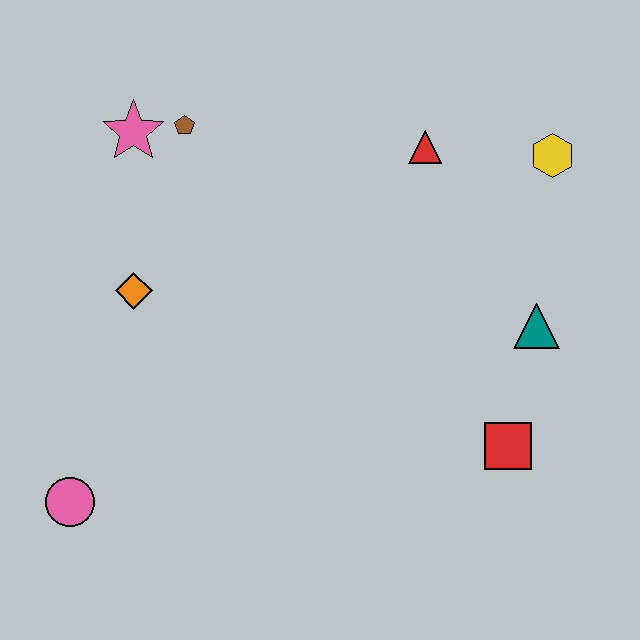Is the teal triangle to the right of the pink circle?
Yes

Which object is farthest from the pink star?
The red square is farthest from the pink star.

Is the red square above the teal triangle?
No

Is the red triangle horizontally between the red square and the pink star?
Yes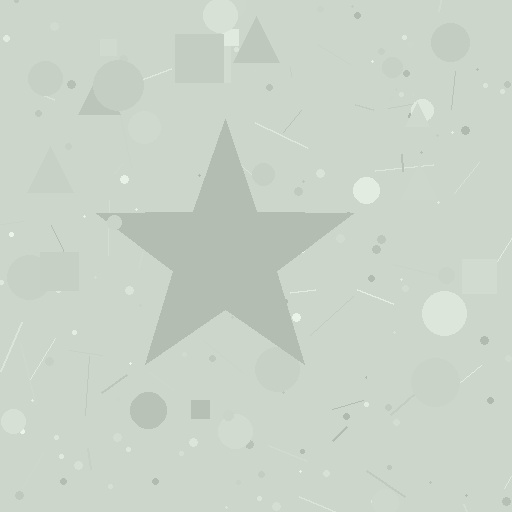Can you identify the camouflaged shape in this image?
The camouflaged shape is a star.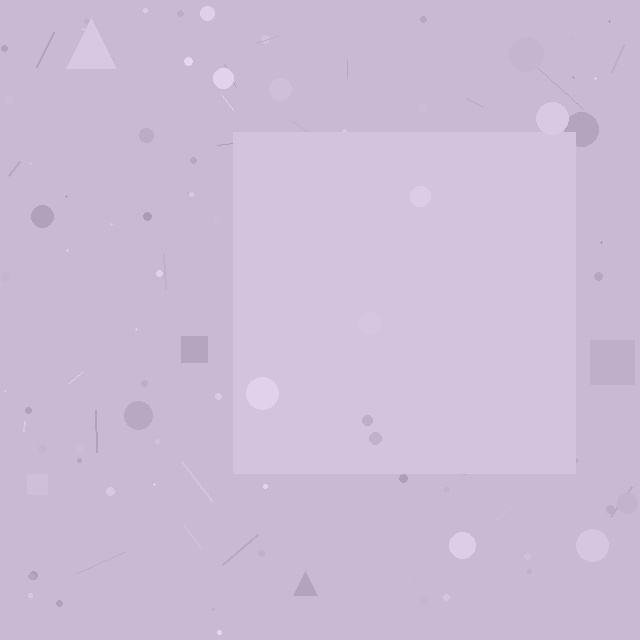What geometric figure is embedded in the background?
A square is embedded in the background.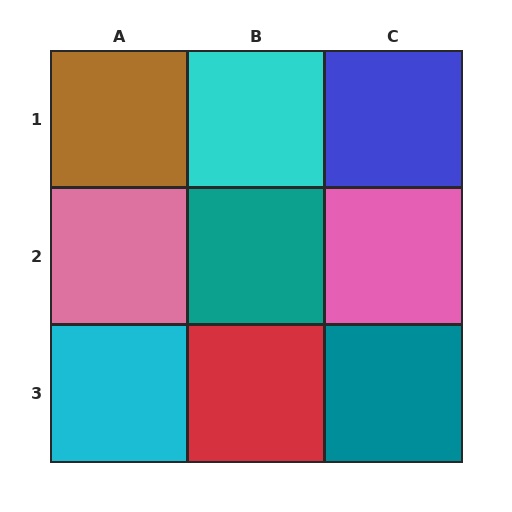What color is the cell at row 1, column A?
Brown.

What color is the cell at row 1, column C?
Blue.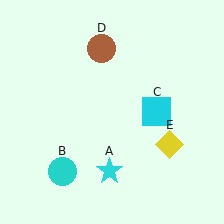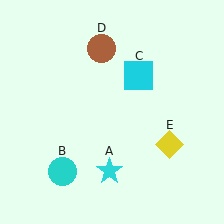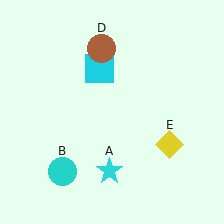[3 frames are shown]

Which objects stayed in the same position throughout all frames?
Cyan star (object A) and cyan circle (object B) and brown circle (object D) and yellow diamond (object E) remained stationary.